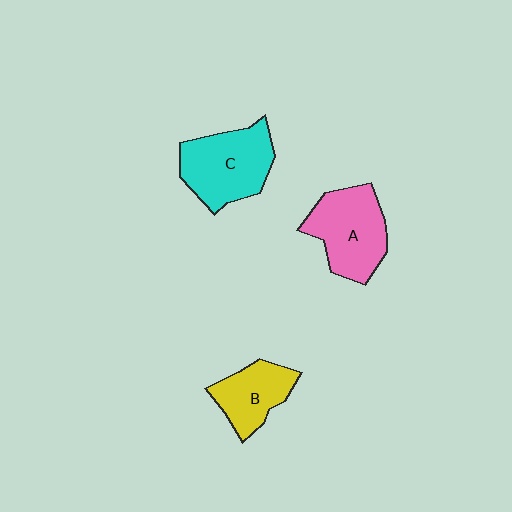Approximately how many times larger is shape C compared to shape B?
Approximately 1.5 times.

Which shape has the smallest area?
Shape B (yellow).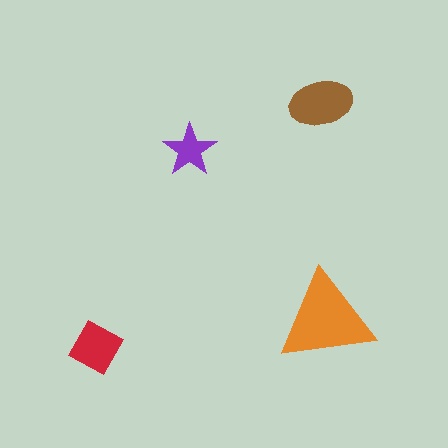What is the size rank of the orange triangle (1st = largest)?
1st.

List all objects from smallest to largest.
The purple star, the red square, the brown ellipse, the orange triangle.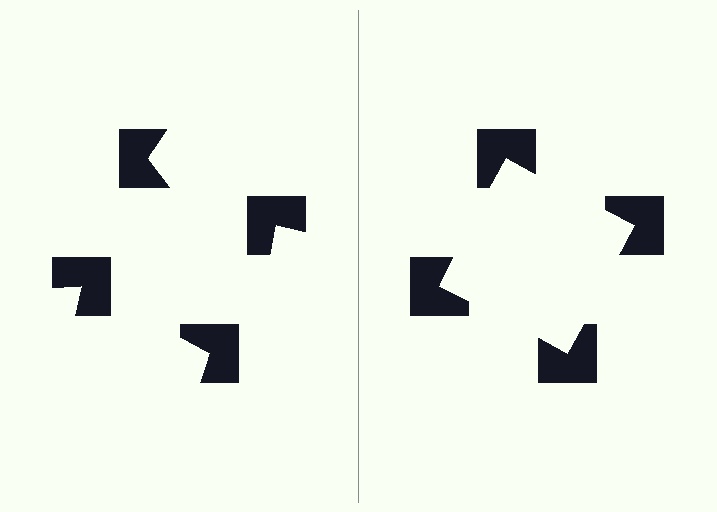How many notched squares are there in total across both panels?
8 — 4 on each side.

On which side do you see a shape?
An illusory square appears on the right side. On the left side the wedge cuts are rotated, so no coherent shape forms.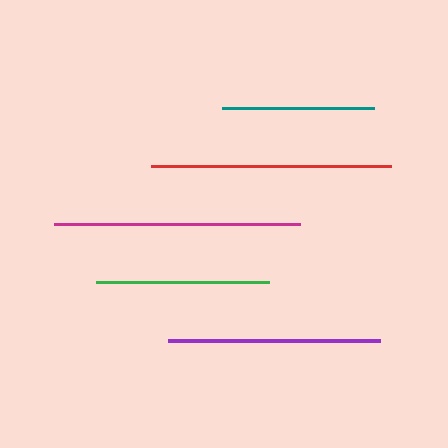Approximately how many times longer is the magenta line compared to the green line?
The magenta line is approximately 1.4 times the length of the green line.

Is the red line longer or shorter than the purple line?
The red line is longer than the purple line.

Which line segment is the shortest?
The teal line is the shortest at approximately 152 pixels.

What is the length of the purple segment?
The purple segment is approximately 212 pixels long.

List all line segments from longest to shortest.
From longest to shortest: magenta, red, purple, green, teal.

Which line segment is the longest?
The magenta line is the longest at approximately 246 pixels.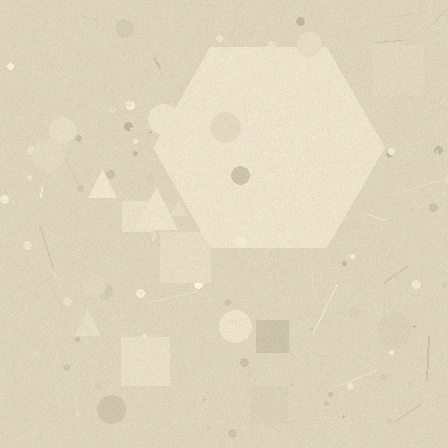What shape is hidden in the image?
A hexagon is hidden in the image.